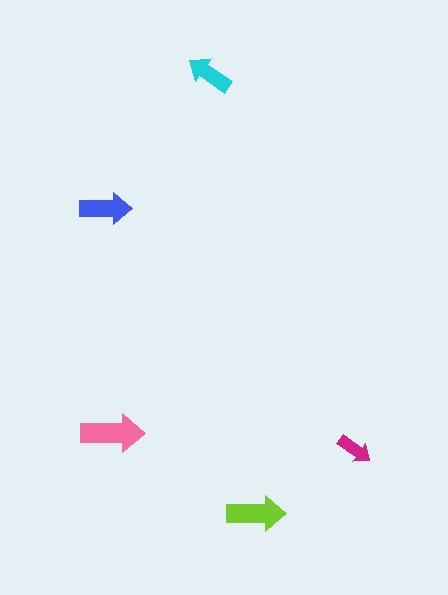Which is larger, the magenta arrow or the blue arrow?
The blue one.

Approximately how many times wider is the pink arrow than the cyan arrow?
About 1.5 times wider.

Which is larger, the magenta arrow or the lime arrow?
The lime one.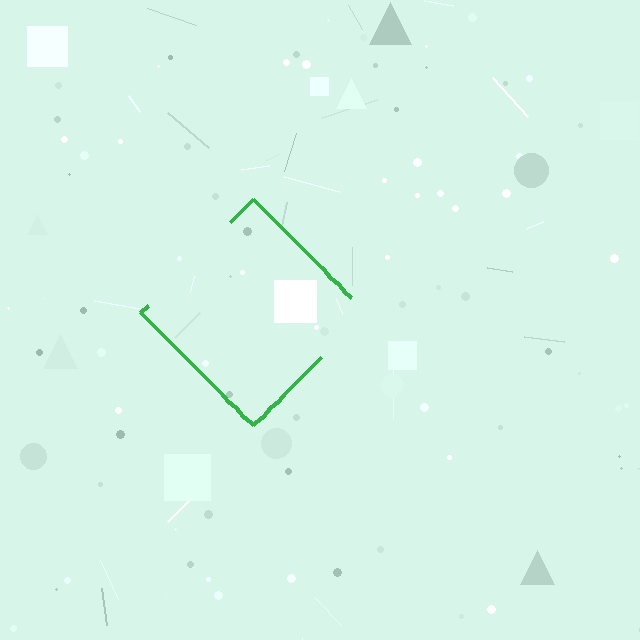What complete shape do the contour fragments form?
The contour fragments form a diamond.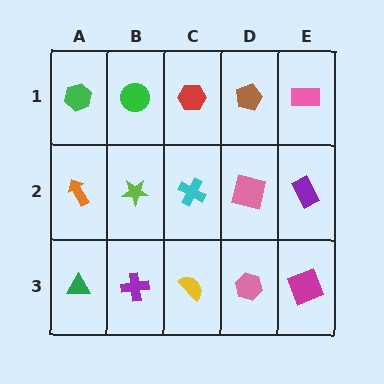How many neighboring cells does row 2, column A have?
3.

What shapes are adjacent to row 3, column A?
An orange arrow (row 2, column A), a purple cross (row 3, column B).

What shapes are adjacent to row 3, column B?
A lime star (row 2, column B), a green triangle (row 3, column A), a yellow semicircle (row 3, column C).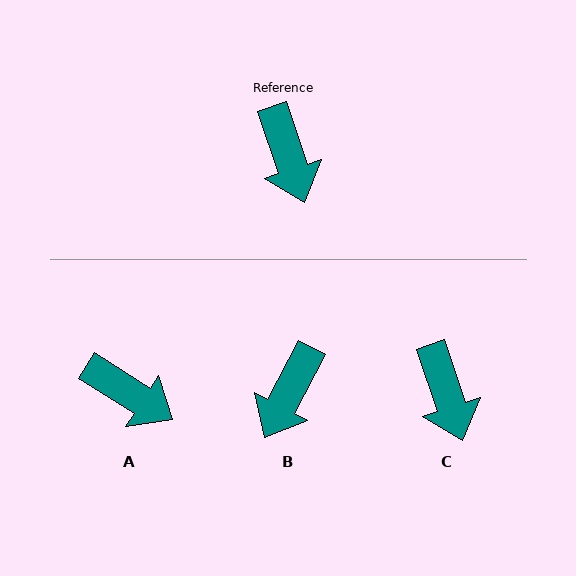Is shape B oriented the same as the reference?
No, it is off by about 46 degrees.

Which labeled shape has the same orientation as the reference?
C.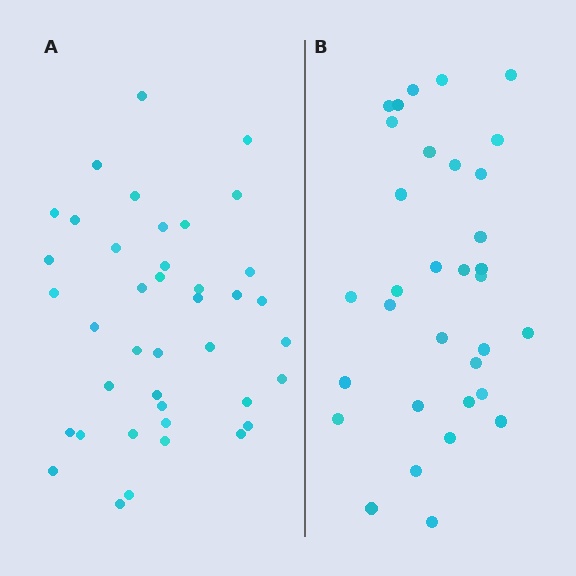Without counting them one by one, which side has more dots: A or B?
Region A (the left region) has more dots.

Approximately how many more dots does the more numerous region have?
Region A has roughly 8 or so more dots than region B.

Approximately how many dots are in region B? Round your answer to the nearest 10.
About 30 dots. (The exact count is 33, which rounds to 30.)